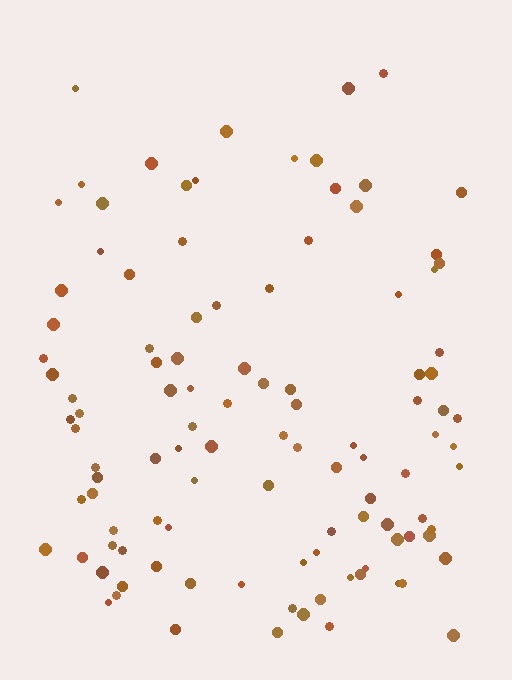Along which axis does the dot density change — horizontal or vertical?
Vertical.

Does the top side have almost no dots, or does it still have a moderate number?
Still a moderate number, just noticeably fewer than the bottom.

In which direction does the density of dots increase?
From top to bottom, with the bottom side densest.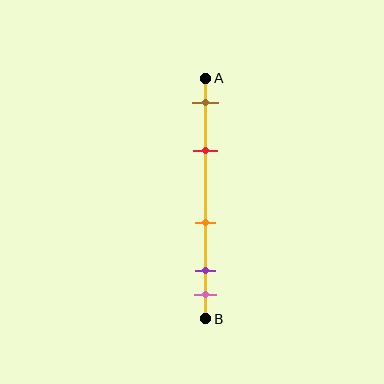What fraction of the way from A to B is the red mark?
The red mark is approximately 30% (0.3) of the way from A to B.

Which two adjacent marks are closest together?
The purple and pink marks are the closest adjacent pair.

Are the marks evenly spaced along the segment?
No, the marks are not evenly spaced.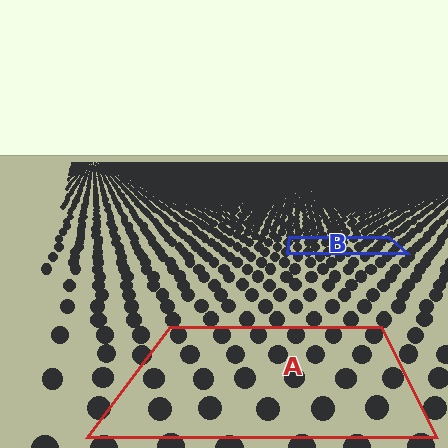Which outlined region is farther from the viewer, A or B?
Region B is farther from the viewer — the texture elements inside it appear smaller and more densely packed.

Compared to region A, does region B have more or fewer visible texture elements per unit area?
Region B has more texture elements per unit area — they are packed more densely because it is farther away.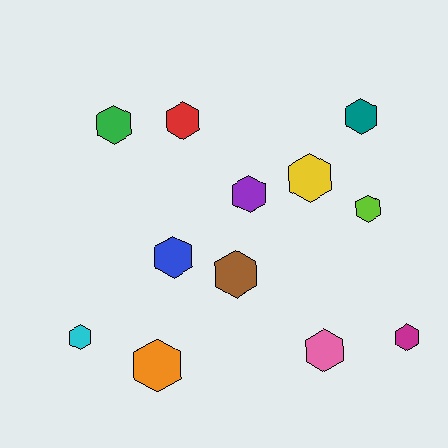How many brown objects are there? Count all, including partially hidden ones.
There is 1 brown object.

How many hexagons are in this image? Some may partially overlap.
There are 12 hexagons.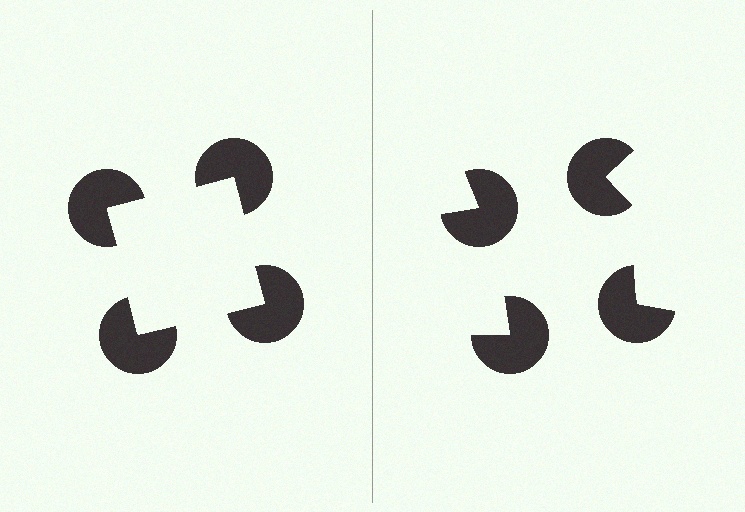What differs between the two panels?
The pac-man discs are positioned identically on both sides; only the wedge orientations differ. On the left they align to a square; on the right they are misaligned.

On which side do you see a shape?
An illusory square appears on the left side. On the right side the wedge cuts are rotated, so no coherent shape forms.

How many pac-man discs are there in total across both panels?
8 — 4 on each side.